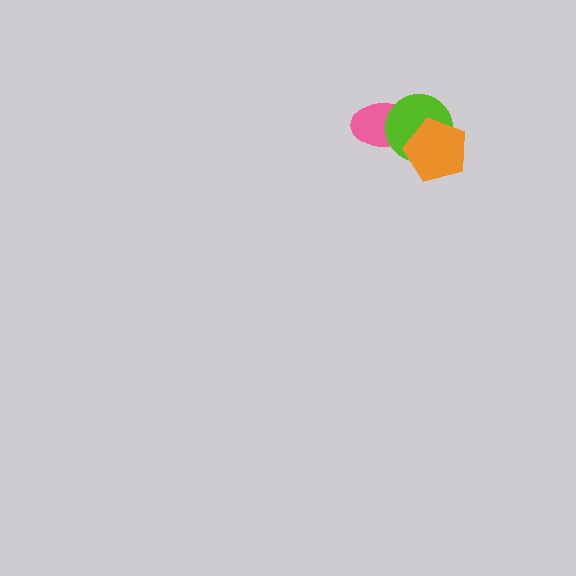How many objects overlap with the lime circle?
2 objects overlap with the lime circle.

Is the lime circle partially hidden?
Yes, it is partially covered by another shape.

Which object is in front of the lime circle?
The orange pentagon is in front of the lime circle.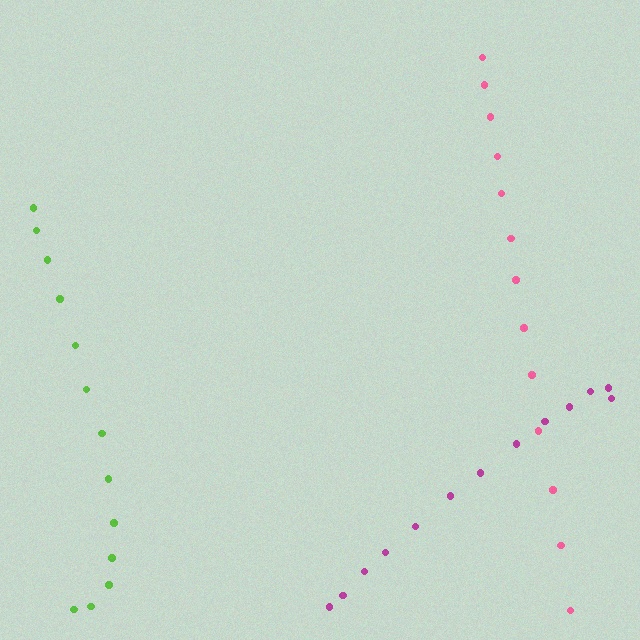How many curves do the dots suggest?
There are 3 distinct paths.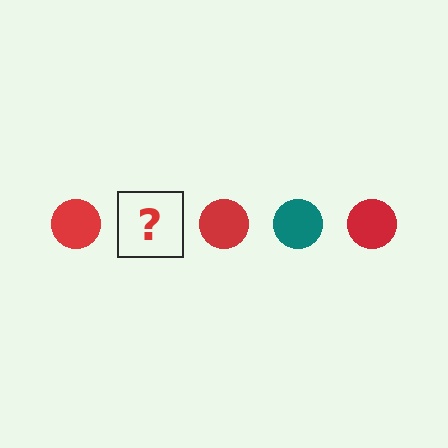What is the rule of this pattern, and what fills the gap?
The rule is that the pattern cycles through red, teal circles. The gap should be filled with a teal circle.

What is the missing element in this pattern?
The missing element is a teal circle.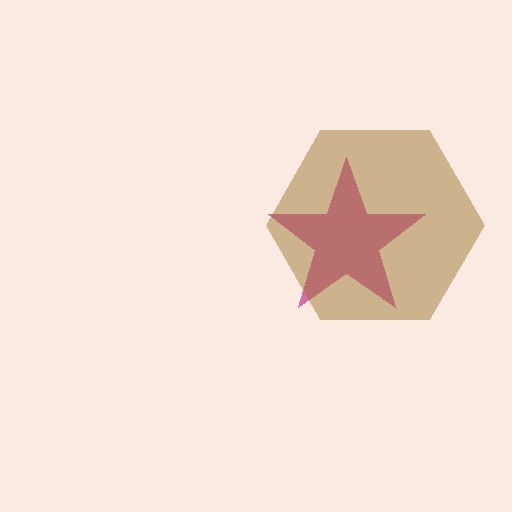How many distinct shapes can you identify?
There are 2 distinct shapes: a magenta star, a brown hexagon.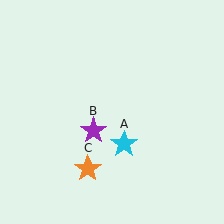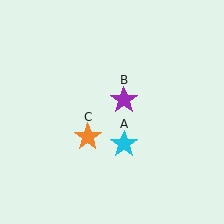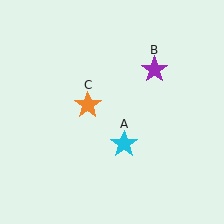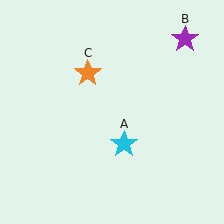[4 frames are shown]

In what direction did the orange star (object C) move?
The orange star (object C) moved up.